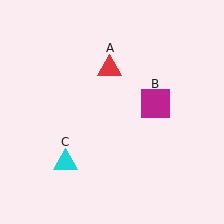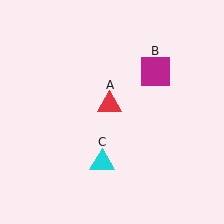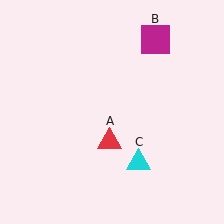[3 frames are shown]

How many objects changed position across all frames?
3 objects changed position: red triangle (object A), magenta square (object B), cyan triangle (object C).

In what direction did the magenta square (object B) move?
The magenta square (object B) moved up.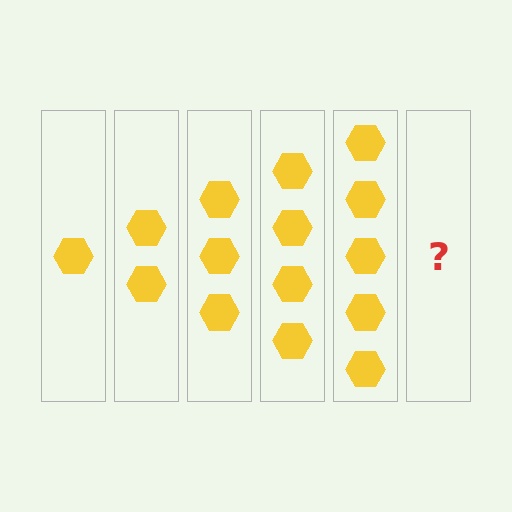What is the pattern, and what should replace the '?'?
The pattern is that each step adds one more hexagon. The '?' should be 6 hexagons.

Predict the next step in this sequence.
The next step is 6 hexagons.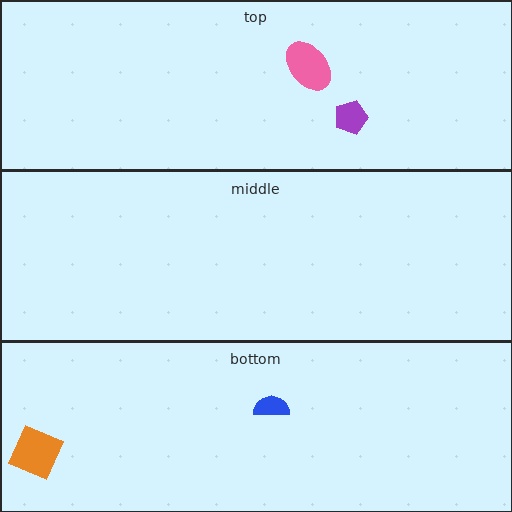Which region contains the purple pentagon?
The top region.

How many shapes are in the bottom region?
2.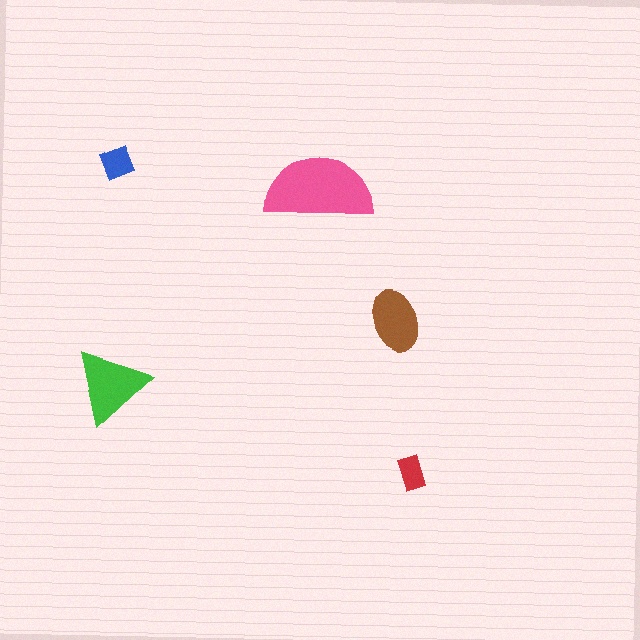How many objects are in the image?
There are 5 objects in the image.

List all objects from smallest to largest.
The red rectangle, the blue square, the brown ellipse, the green triangle, the pink semicircle.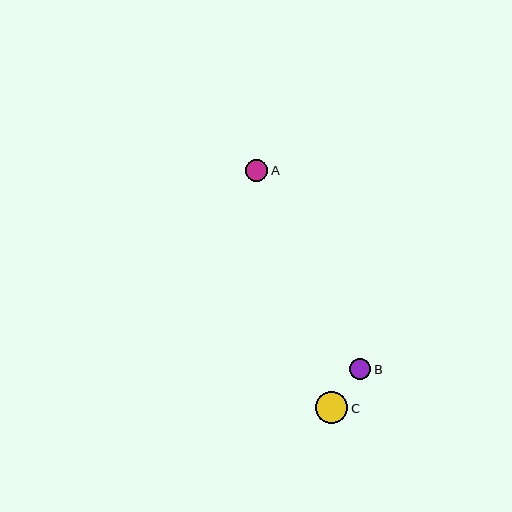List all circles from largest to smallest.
From largest to smallest: C, A, B.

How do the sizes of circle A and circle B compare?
Circle A and circle B are approximately the same size.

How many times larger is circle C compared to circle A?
Circle C is approximately 1.4 times the size of circle A.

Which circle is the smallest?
Circle B is the smallest with a size of approximately 21 pixels.